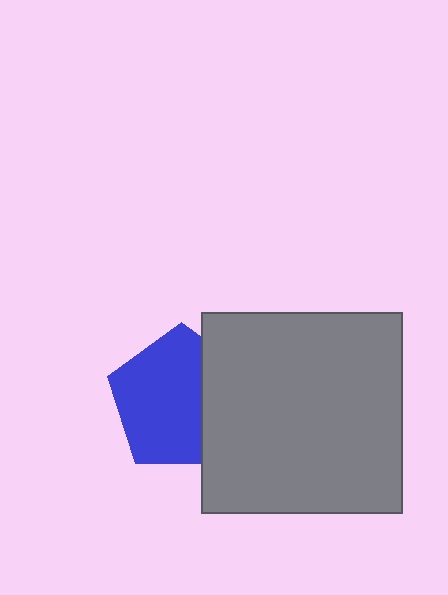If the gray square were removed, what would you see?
You would see the complete blue pentagon.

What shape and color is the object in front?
The object in front is a gray square.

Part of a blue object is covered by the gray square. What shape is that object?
It is a pentagon.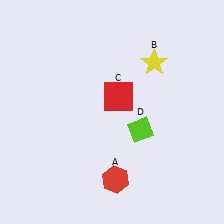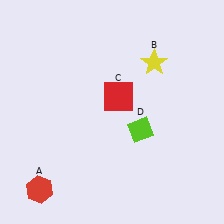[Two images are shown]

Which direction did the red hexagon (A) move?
The red hexagon (A) moved left.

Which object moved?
The red hexagon (A) moved left.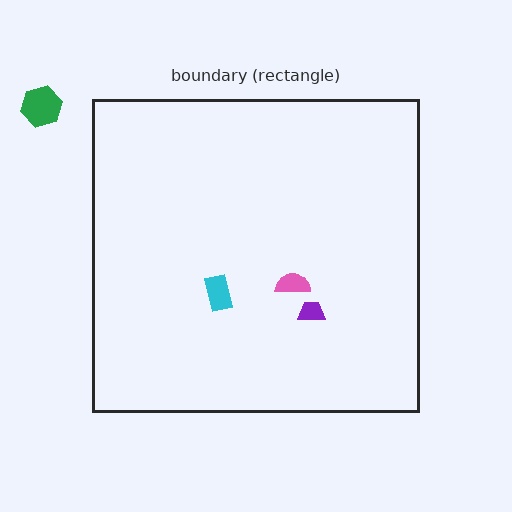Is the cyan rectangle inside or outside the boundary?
Inside.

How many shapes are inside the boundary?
3 inside, 1 outside.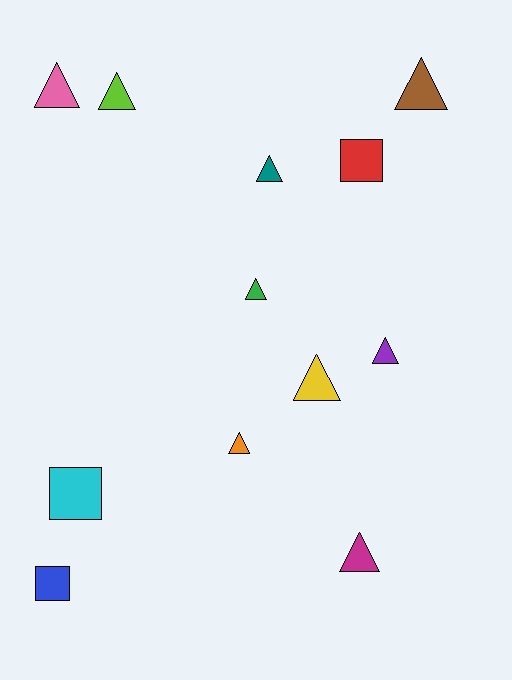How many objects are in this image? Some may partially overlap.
There are 12 objects.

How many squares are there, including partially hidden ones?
There are 3 squares.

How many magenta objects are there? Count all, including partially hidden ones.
There is 1 magenta object.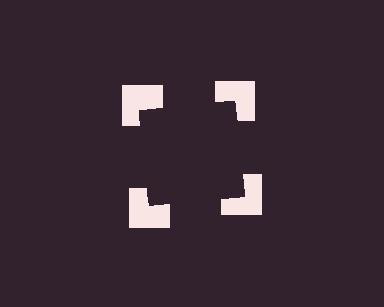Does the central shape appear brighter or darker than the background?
It typically appears slightly darker than the background, even though no actual brightness change is drawn.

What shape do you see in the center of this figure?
An illusory square — its edges are inferred from the aligned wedge cuts in the notched squares, not physically drawn.